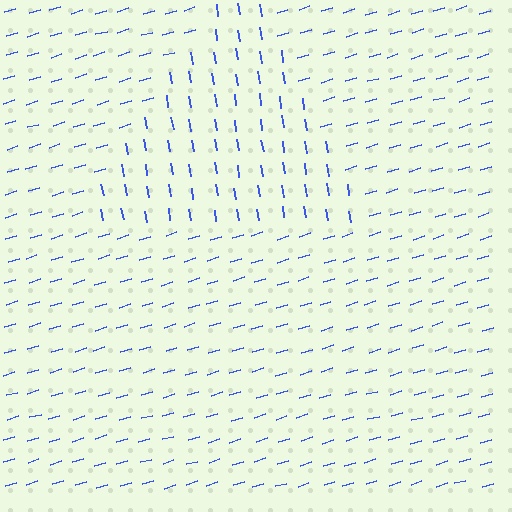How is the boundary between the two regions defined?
The boundary is defined purely by a change in line orientation (approximately 83 degrees difference). All lines are the same color and thickness.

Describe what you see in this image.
The image is filled with small blue line segments. A triangle region in the image has lines oriented differently from the surrounding lines, creating a visible texture boundary.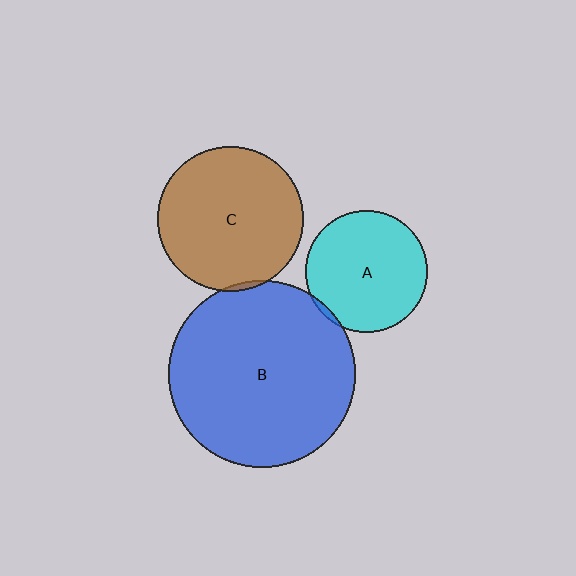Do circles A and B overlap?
Yes.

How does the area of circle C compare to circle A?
Approximately 1.4 times.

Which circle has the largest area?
Circle B (blue).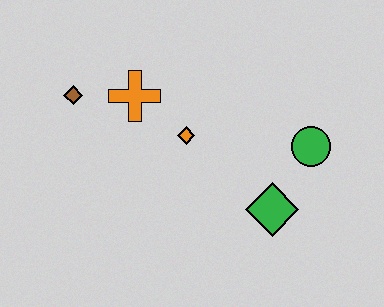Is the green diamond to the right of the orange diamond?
Yes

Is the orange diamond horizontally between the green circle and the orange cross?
Yes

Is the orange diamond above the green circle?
Yes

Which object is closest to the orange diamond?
The orange cross is closest to the orange diamond.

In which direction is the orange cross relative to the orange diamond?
The orange cross is to the left of the orange diamond.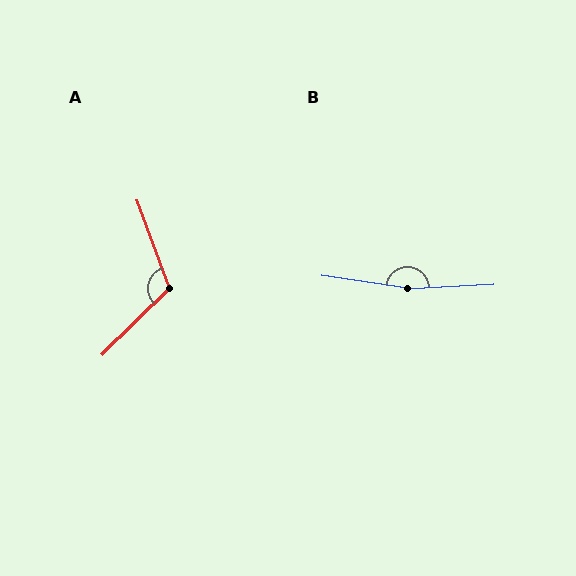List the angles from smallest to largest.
A (115°), B (169°).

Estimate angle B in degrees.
Approximately 169 degrees.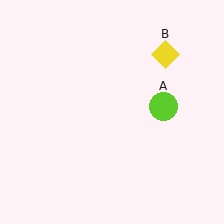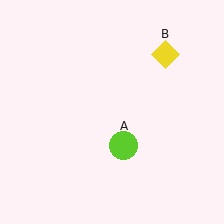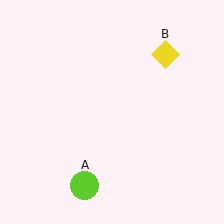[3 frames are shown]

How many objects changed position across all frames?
1 object changed position: lime circle (object A).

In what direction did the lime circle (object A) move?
The lime circle (object A) moved down and to the left.